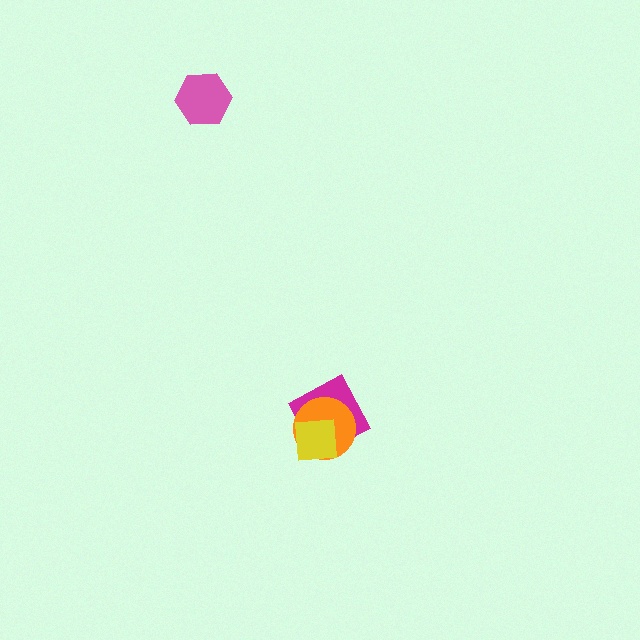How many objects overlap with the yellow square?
2 objects overlap with the yellow square.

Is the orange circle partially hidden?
Yes, it is partially covered by another shape.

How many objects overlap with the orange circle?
2 objects overlap with the orange circle.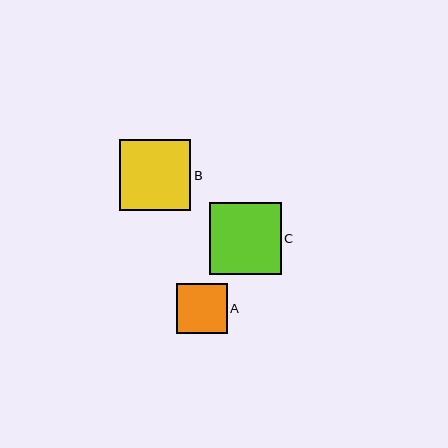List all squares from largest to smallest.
From largest to smallest: C, B, A.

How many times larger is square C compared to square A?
Square C is approximately 1.4 times the size of square A.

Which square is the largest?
Square C is the largest with a size of approximately 72 pixels.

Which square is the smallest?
Square A is the smallest with a size of approximately 50 pixels.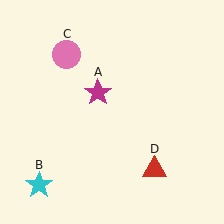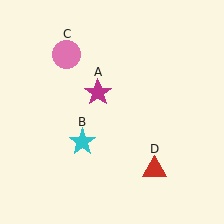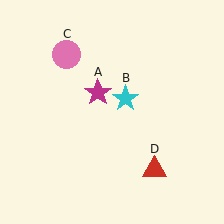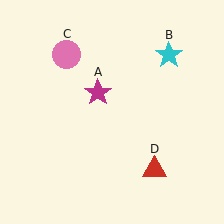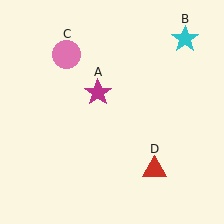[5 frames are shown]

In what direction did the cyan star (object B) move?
The cyan star (object B) moved up and to the right.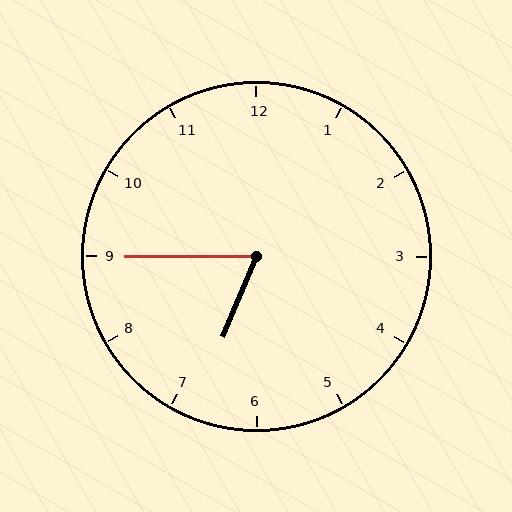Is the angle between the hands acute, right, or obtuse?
It is acute.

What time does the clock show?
6:45.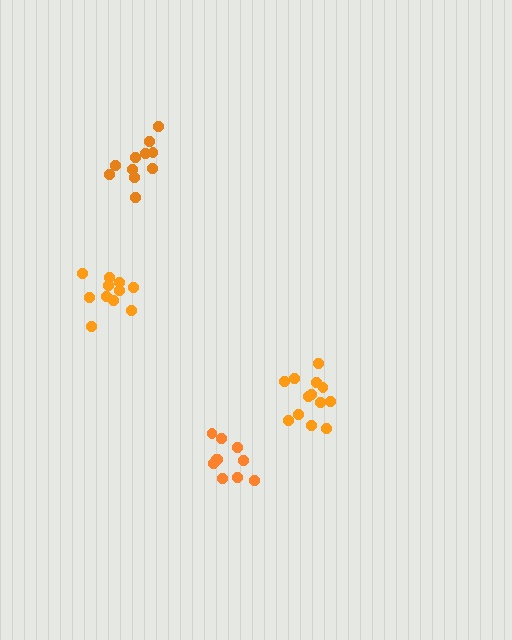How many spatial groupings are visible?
There are 4 spatial groupings.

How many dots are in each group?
Group 1: 13 dots, Group 2: 11 dots, Group 3: 11 dots, Group 4: 10 dots (45 total).